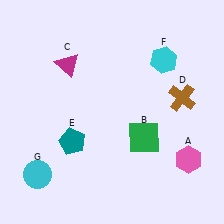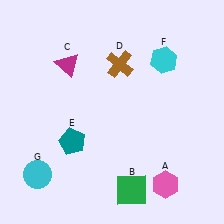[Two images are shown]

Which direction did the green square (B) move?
The green square (B) moved down.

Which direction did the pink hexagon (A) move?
The pink hexagon (A) moved down.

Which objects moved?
The objects that moved are: the pink hexagon (A), the green square (B), the brown cross (D).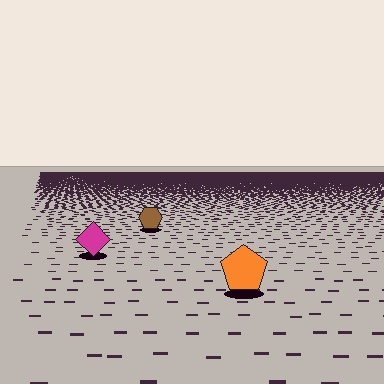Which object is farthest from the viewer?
The brown hexagon is farthest from the viewer. It appears smaller and the ground texture around it is denser.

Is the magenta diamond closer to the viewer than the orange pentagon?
No. The orange pentagon is closer — you can tell from the texture gradient: the ground texture is coarser near it.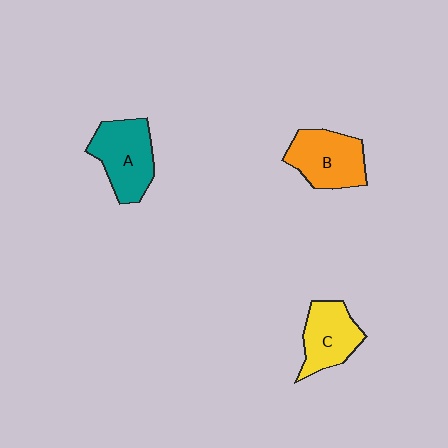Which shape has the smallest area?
Shape C (yellow).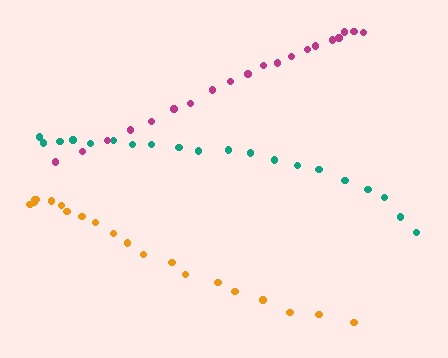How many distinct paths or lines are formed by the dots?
There are 3 distinct paths.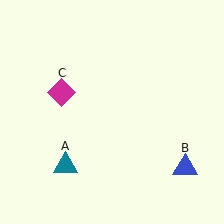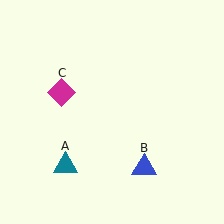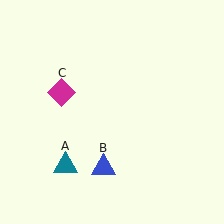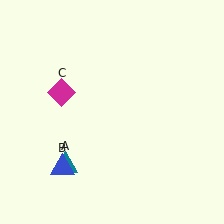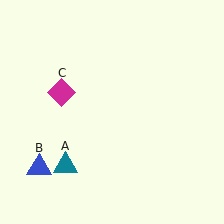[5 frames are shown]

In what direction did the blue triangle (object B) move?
The blue triangle (object B) moved left.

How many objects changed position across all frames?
1 object changed position: blue triangle (object B).